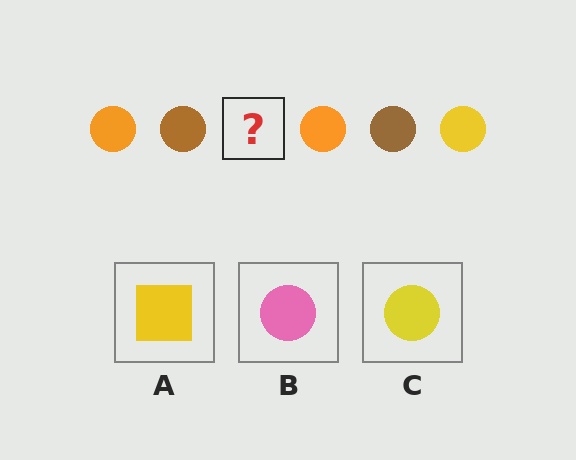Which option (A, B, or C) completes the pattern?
C.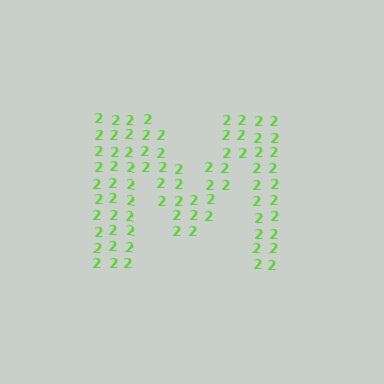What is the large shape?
The large shape is the letter M.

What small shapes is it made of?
It is made of small digit 2's.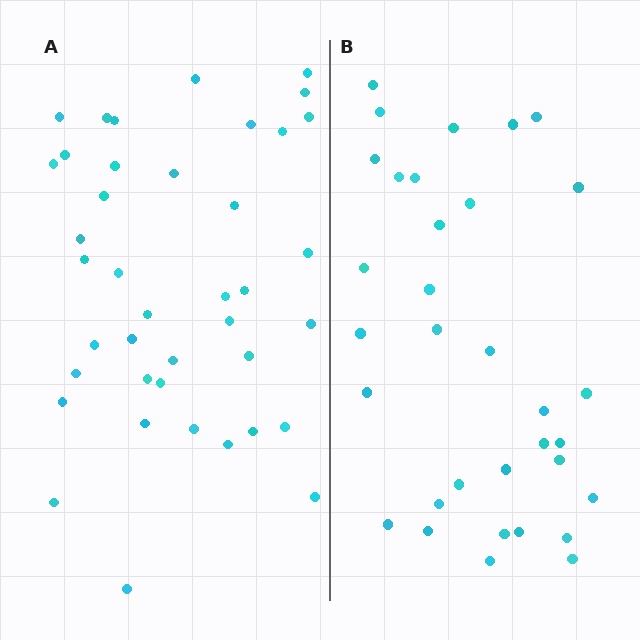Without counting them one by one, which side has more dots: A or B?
Region A (the left region) has more dots.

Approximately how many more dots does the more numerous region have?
Region A has roughly 8 or so more dots than region B.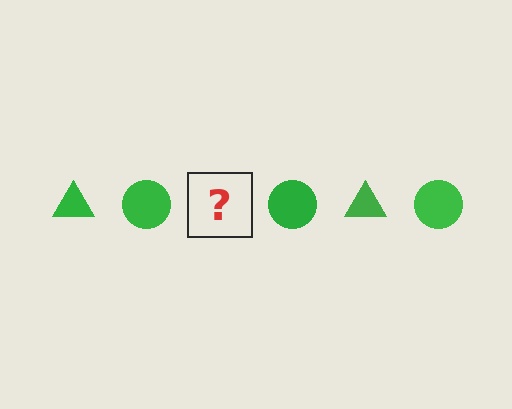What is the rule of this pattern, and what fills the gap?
The rule is that the pattern cycles through triangle, circle shapes in green. The gap should be filled with a green triangle.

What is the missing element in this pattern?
The missing element is a green triangle.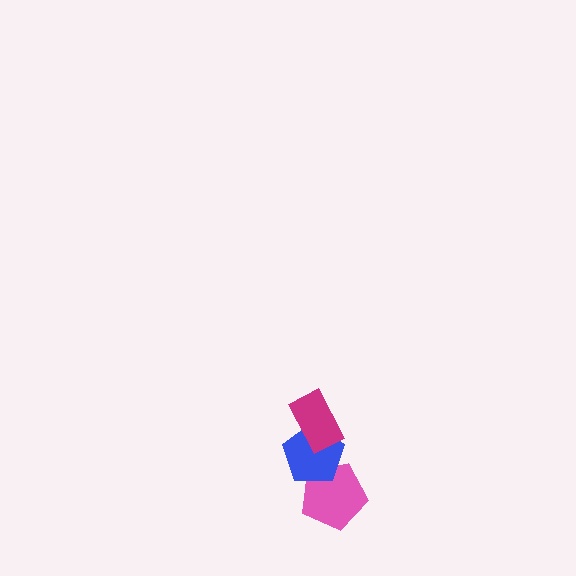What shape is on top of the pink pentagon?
The blue pentagon is on top of the pink pentagon.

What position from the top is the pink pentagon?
The pink pentagon is 3rd from the top.